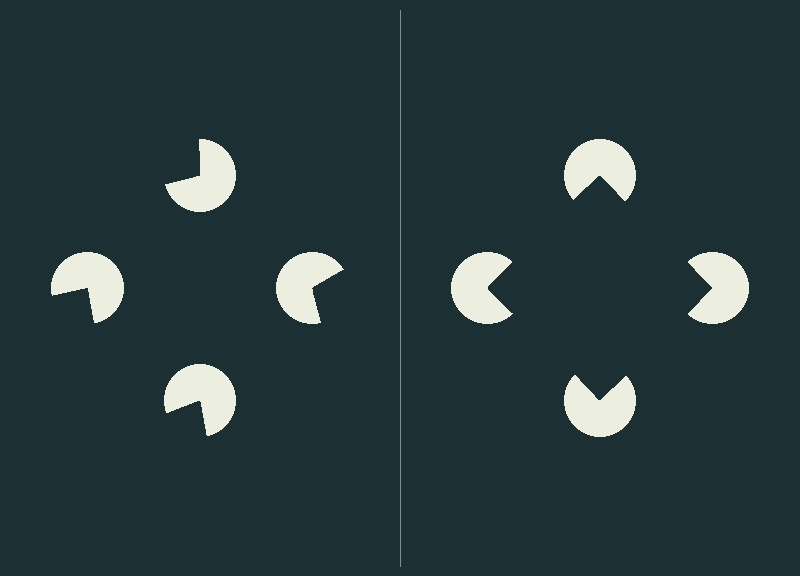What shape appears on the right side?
An illusory square.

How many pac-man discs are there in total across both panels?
8 — 4 on each side.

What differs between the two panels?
The pac-man discs are positioned identically on both sides; only the wedge orientations differ. On the right they align to a square; on the left they are misaligned.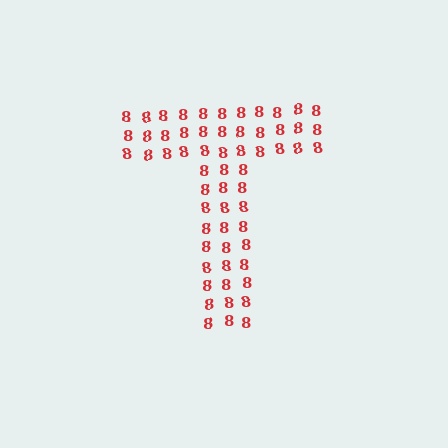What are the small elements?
The small elements are digit 8's.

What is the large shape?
The large shape is the letter T.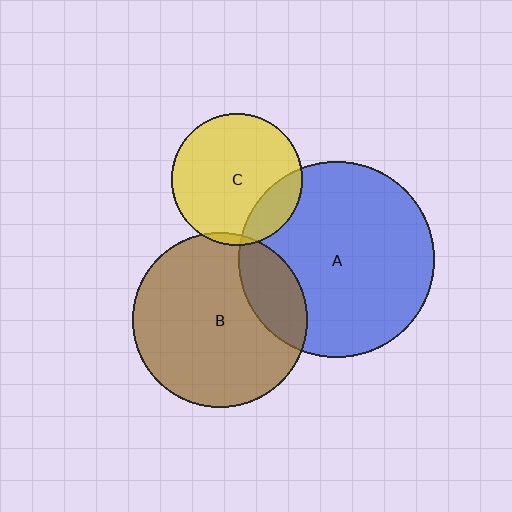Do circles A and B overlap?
Yes.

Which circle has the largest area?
Circle A (blue).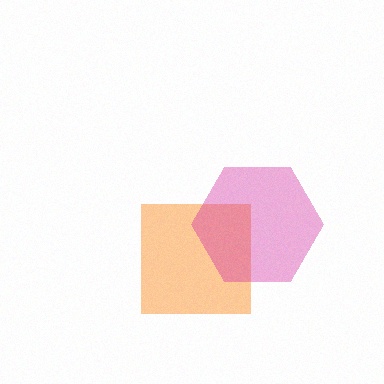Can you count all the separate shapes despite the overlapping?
Yes, there are 2 separate shapes.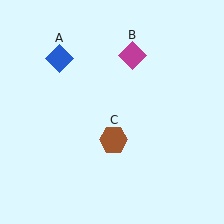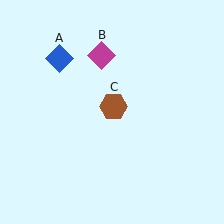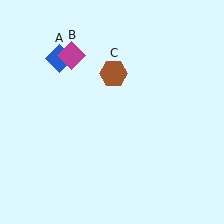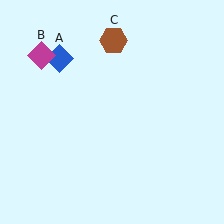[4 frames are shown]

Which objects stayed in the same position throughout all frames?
Blue diamond (object A) remained stationary.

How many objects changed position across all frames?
2 objects changed position: magenta diamond (object B), brown hexagon (object C).